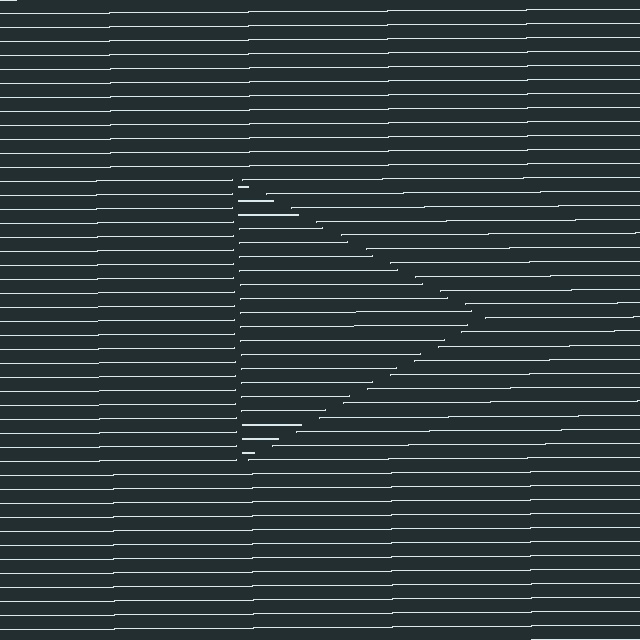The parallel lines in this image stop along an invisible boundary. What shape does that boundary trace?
An illusory triangle. The interior of the shape contains the same grating, shifted by half a period — the contour is defined by the phase discontinuity where line-ends from the inner and outer gratings abut.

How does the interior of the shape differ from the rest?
The interior of the shape contains the same grating, shifted by half a period — the contour is defined by the phase discontinuity where line-ends from the inner and outer gratings abut.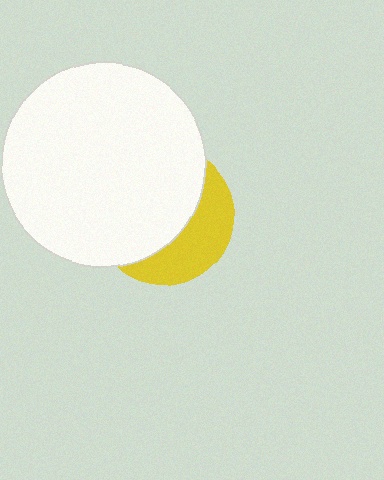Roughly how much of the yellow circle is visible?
A small part of it is visible (roughly 36%).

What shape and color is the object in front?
The object in front is a white circle.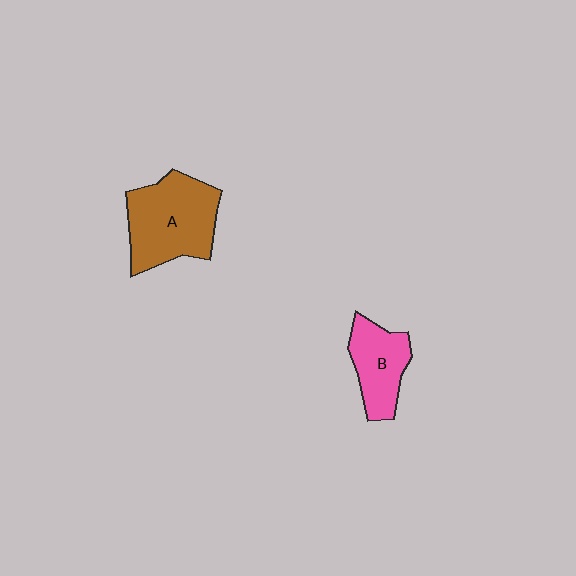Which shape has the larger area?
Shape A (brown).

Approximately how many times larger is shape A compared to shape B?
Approximately 1.6 times.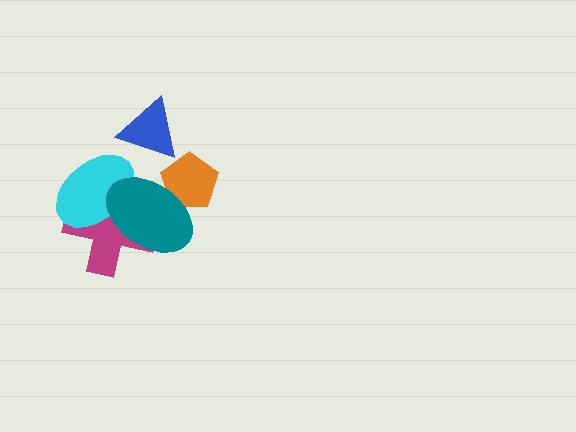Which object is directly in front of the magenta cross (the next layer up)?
The cyan ellipse is directly in front of the magenta cross.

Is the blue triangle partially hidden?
No, no other shape covers it.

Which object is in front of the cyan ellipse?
The teal ellipse is in front of the cyan ellipse.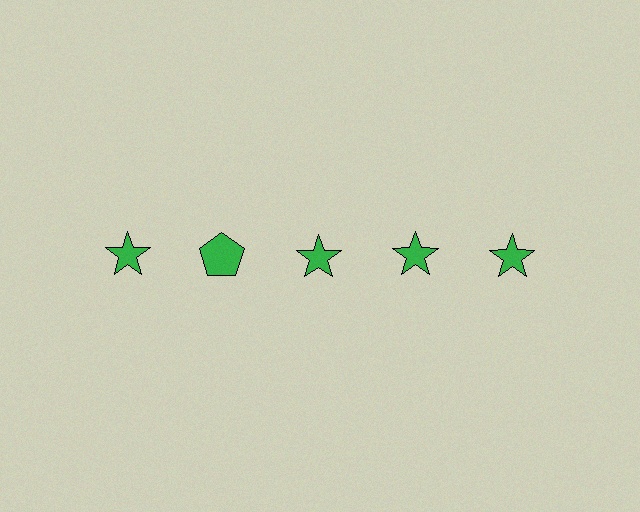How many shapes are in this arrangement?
There are 5 shapes arranged in a grid pattern.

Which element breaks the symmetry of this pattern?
The green pentagon in the top row, second from left column breaks the symmetry. All other shapes are green stars.